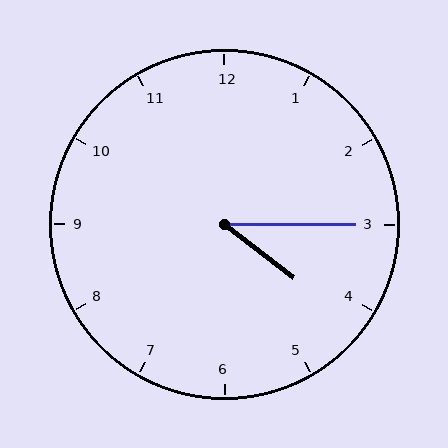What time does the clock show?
4:15.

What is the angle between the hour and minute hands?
Approximately 38 degrees.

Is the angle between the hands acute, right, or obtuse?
It is acute.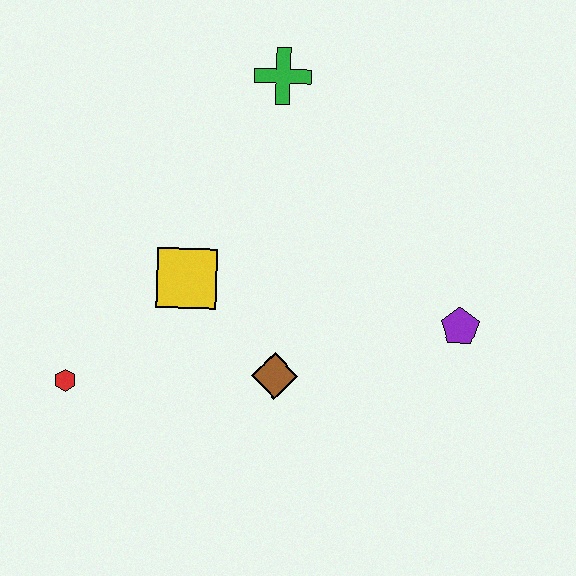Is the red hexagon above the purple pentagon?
No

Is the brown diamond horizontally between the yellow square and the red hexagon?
No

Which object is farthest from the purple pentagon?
The red hexagon is farthest from the purple pentagon.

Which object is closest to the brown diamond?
The yellow square is closest to the brown diamond.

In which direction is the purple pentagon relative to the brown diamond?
The purple pentagon is to the right of the brown diamond.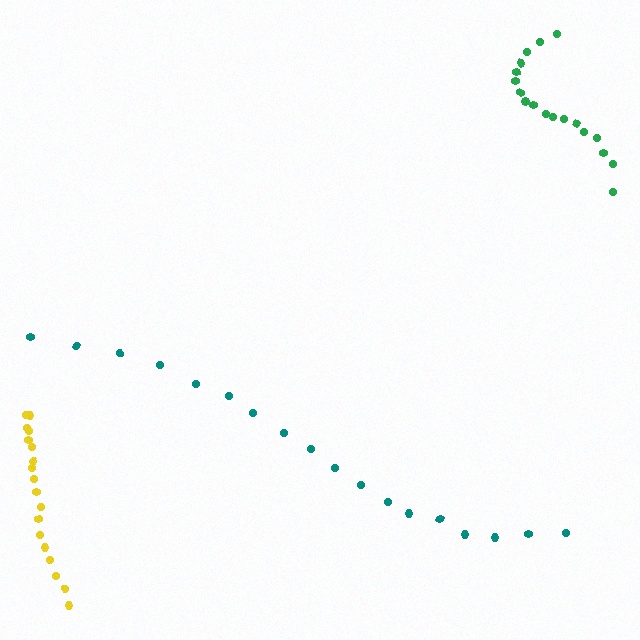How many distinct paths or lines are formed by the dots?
There are 3 distinct paths.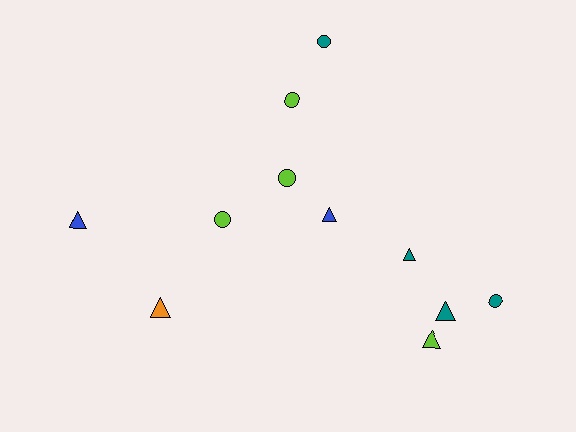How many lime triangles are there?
There is 1 lime triangle.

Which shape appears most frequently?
Triangle, with 6 objects.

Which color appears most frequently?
Lime, with 4 objects.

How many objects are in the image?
There are 11 objects.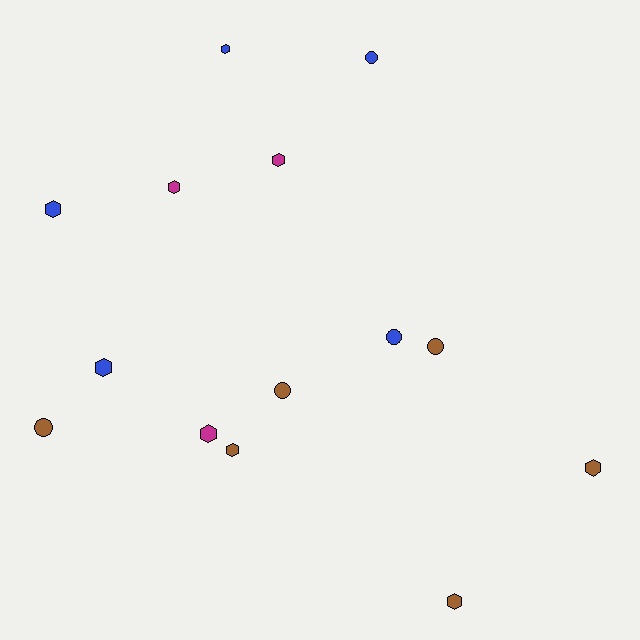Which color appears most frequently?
Brown, with 6 objects.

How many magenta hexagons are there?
There are 3 magenta hexagons.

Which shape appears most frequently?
Hexagon, with 9 objects.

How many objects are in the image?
There are 14 objects.